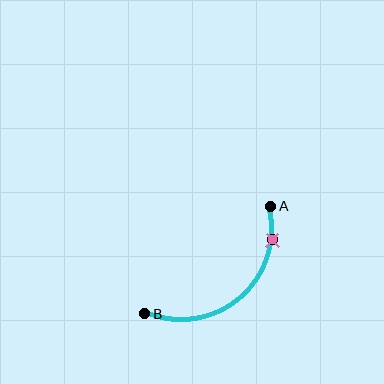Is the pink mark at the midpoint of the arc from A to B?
No. The pink mark lies on the arc but is closer to endpoint A. The arc midpoint would be at the point on the curve equidistant along the arc from both A and B.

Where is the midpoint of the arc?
The arc midpoint is the point on the curve farthest from the straight line joining A and B. It sits below and to the right of that line.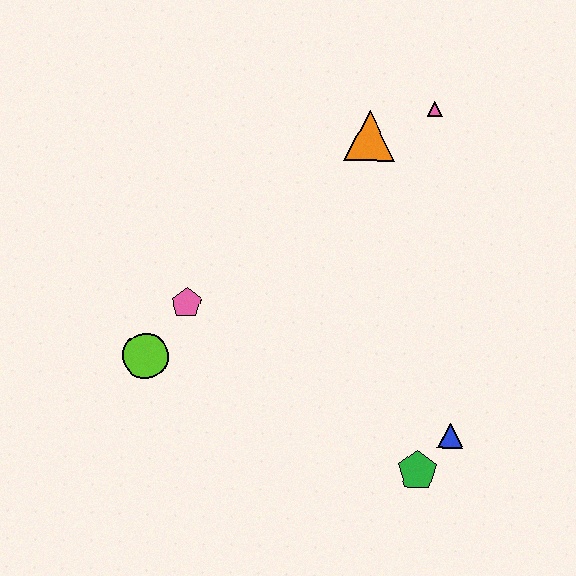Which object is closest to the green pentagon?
The blue triangle is closest to the green pentagon.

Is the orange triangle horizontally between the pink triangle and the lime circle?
Yes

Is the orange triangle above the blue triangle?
Yes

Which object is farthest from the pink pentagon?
The pink triangle is farthest from the pink pentagon.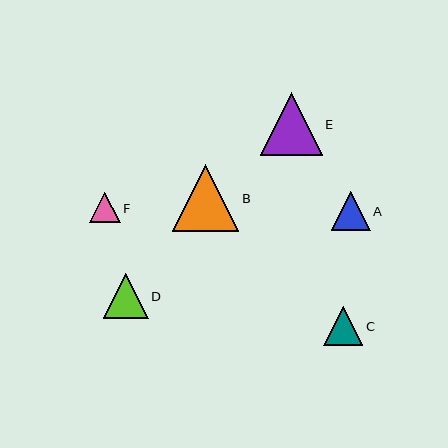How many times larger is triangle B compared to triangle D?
Triangle B is approximately 1.5 times the size of triangle D.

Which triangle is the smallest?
Triangle F is the smallest with a size of approximately 30 pixels.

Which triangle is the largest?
Triangle B is the largest with a size of approximately 67 pixels.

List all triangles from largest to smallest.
From largest to smallest: B, E, D, A, C, F.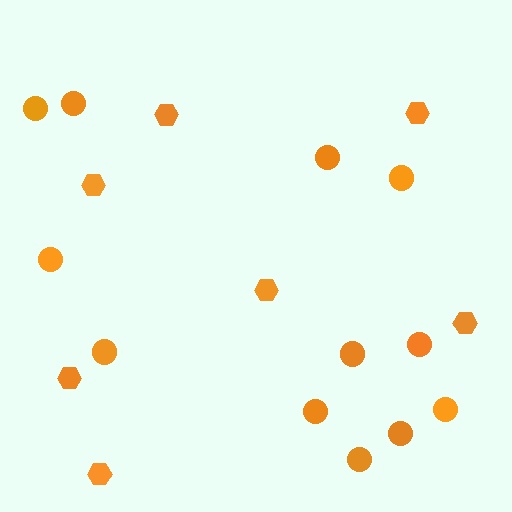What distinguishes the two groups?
There are 2 groups: one group of circles (12) and one group of hexagons (7).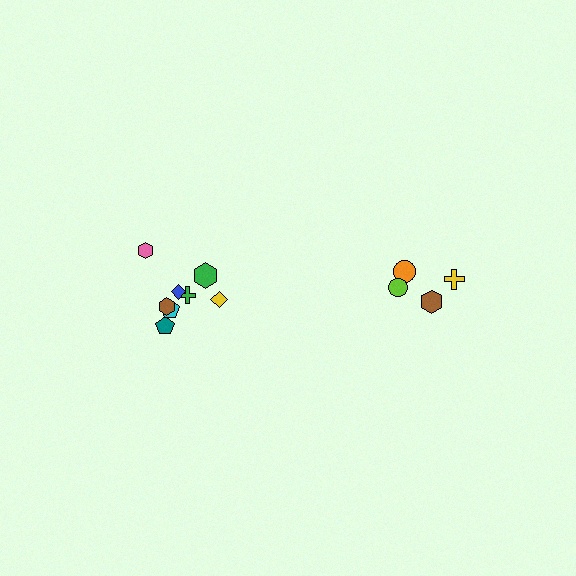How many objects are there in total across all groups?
There are 12 objects.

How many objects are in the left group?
There are 8 objects.